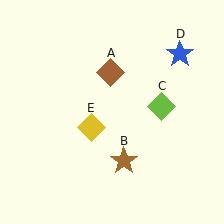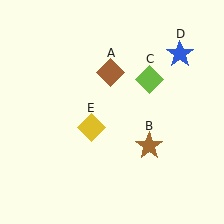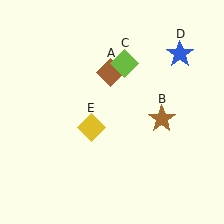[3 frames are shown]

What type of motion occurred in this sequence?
The brown star (object B), lime diamond (object C) rotated counterclockwise around the center of the scene.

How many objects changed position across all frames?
2 objects changed position: brown star (object B), lime diamond (object C).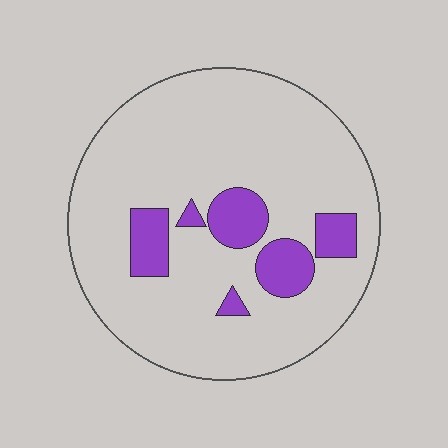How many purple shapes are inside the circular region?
6.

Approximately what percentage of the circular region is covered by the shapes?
Approximately 15%.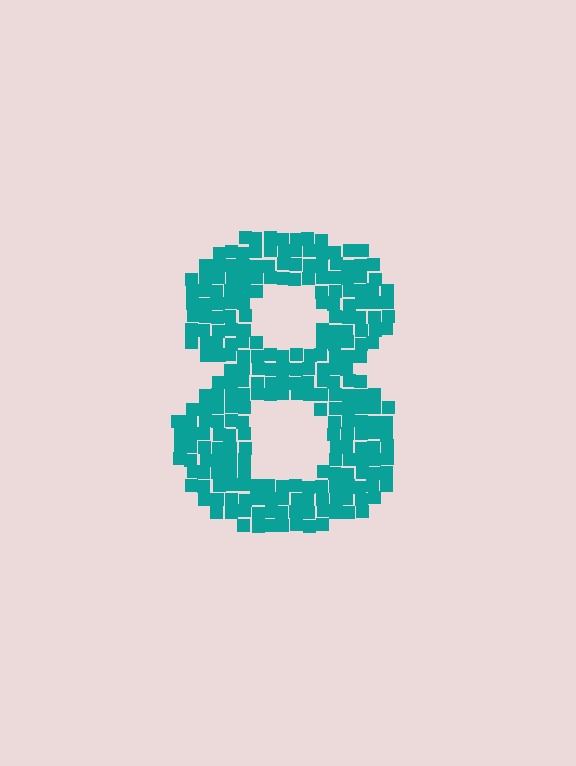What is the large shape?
The large shape is the digit 8.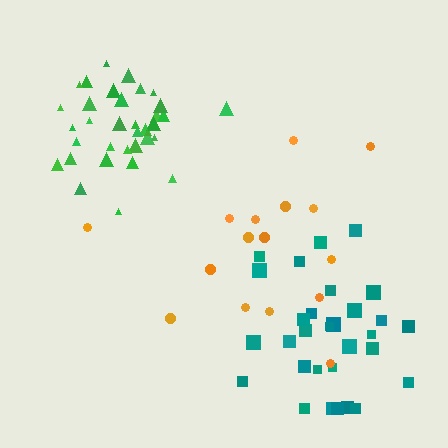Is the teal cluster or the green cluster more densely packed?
Green.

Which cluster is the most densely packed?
Green.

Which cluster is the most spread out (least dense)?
Orange.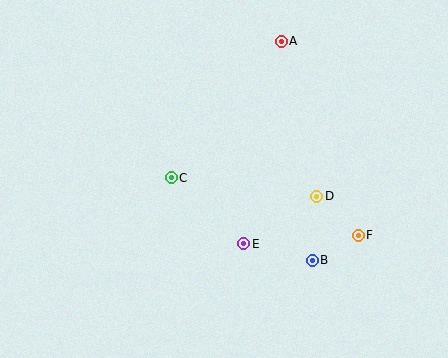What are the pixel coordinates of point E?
Point E is at (244, 244).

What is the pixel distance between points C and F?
The distance between C and F is 196 pixels.